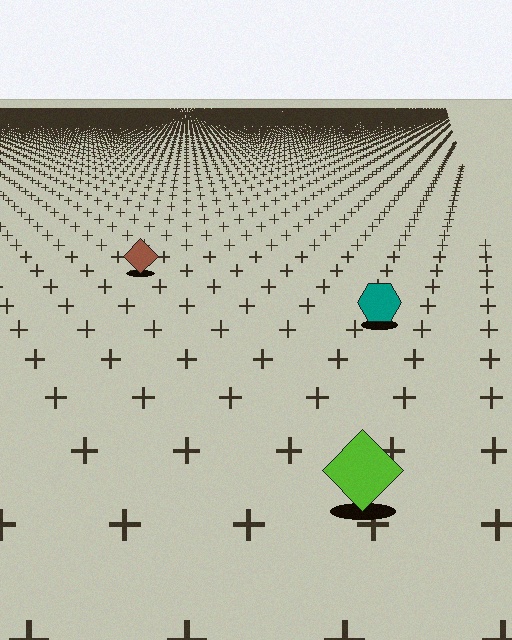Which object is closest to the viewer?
The lime diamond is closest. The texture marks near it are larger and more spread out.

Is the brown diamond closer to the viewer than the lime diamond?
No. The lime diamond is closer — you can tell from the texture gradient: the ground texture is coarser near it.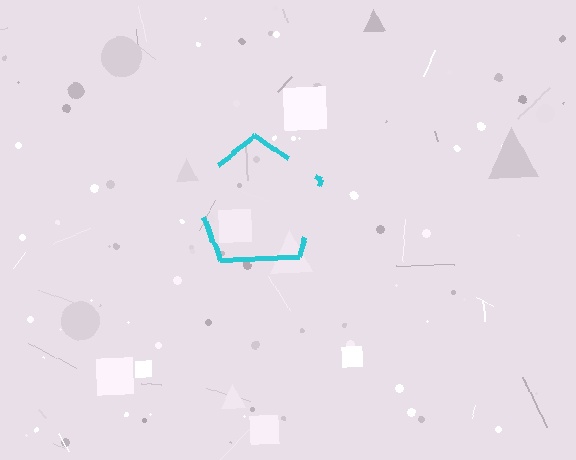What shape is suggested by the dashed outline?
The dashed outline suggests a pentagon.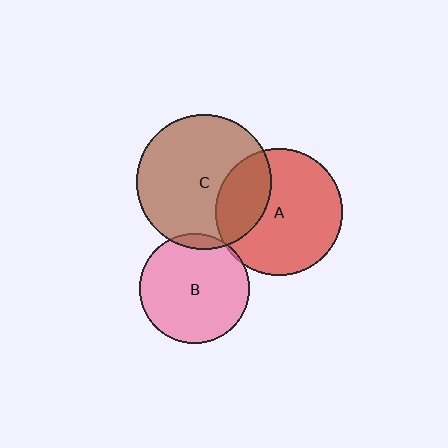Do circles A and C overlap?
Yes.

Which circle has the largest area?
Circle C (brown).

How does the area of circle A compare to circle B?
Approximately 1.3 times.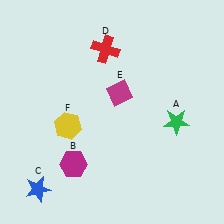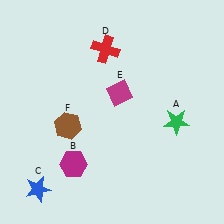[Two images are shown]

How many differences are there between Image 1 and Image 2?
There is 1 difference between the two images.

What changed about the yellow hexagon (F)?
In Image 1, F is yellow. In Image 2, it changed to brown.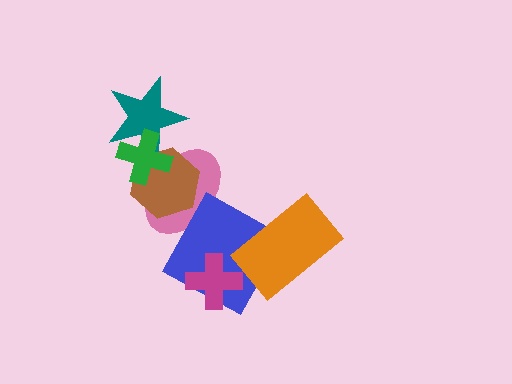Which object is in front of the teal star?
The green cross is in front of the teal star.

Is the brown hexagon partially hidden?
Yes, it is partially covered by another shape.